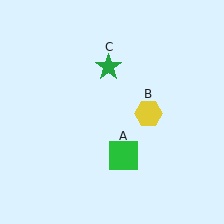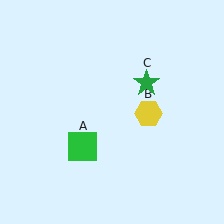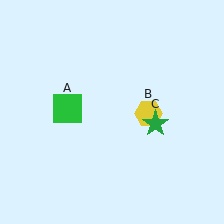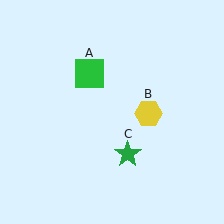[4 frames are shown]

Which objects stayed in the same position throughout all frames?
Yellow hexagon (object B) remained stationary.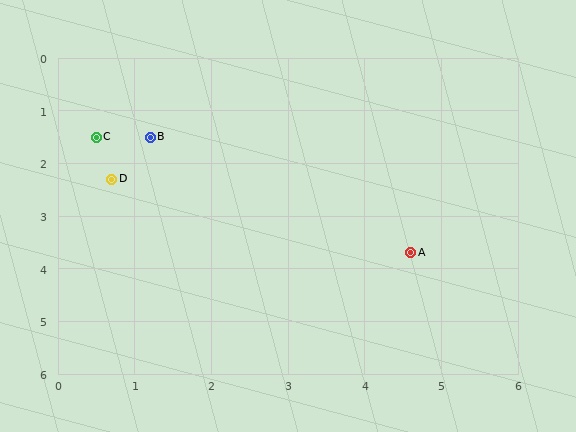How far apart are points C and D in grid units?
Points C and D are about 0.8 grid units apart.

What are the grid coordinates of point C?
Point C is at approximately (0.5, 1.5).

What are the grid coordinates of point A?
Point A is at approximately (4.6, 3.7).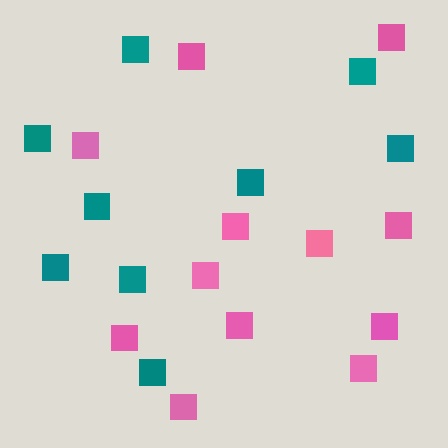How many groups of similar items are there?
There are 2 groups: one group of teal squares (9) and one group of pink squares (12).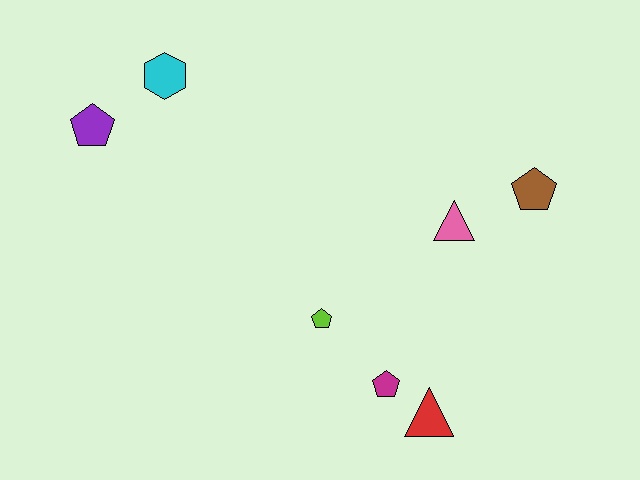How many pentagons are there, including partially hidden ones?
There are 4 pentagons.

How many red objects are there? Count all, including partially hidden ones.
There is 1 red object.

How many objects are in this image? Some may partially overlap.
There are 7 objects.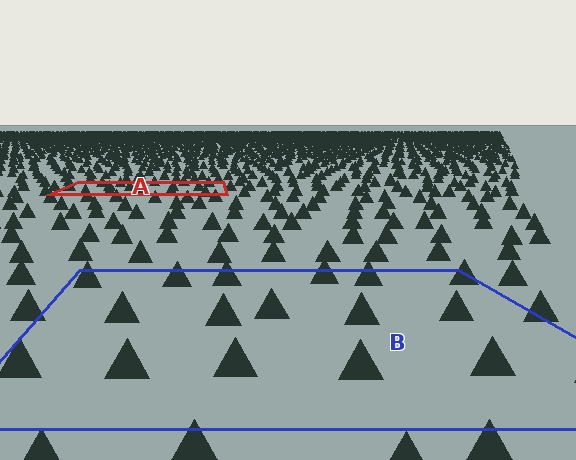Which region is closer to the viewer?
Region B is closer. The texture elements there are larger and more spread out.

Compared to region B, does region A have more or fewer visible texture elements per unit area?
Region A has more texture elements per unit area — they are packed more densely because it is farther away.